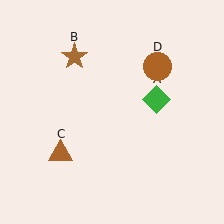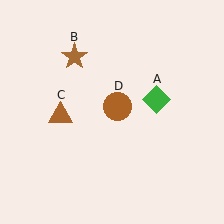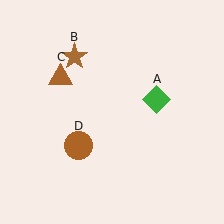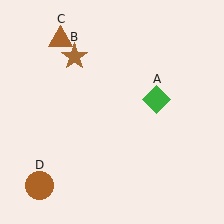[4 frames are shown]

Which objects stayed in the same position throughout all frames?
Green diamond (object A) and brown star (object B) remained stationary.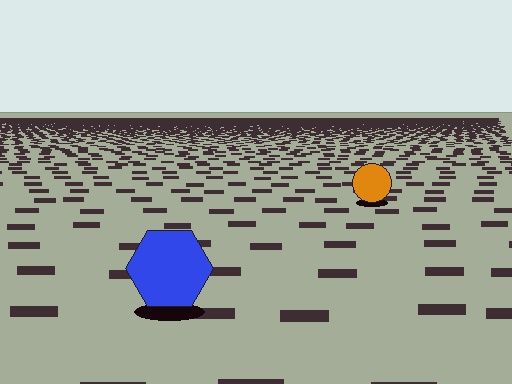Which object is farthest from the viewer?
The orange circle is farthest from the viewer. It appears smaller and the ground texture around it is denser.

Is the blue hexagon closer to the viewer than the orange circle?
Yes. The blue hexagon is closer — you can tell from the texture gradient: the ground texture is coarser near it.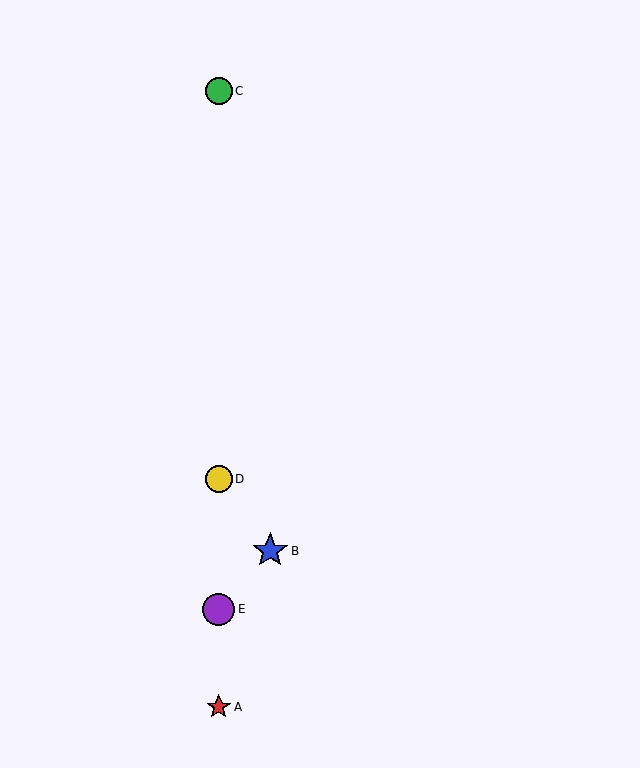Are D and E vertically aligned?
Yes, both are at x≈219.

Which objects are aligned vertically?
Objects A, C, D, E are aligned vertically.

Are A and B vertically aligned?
No, A is at x≈219 and B is at x≈270.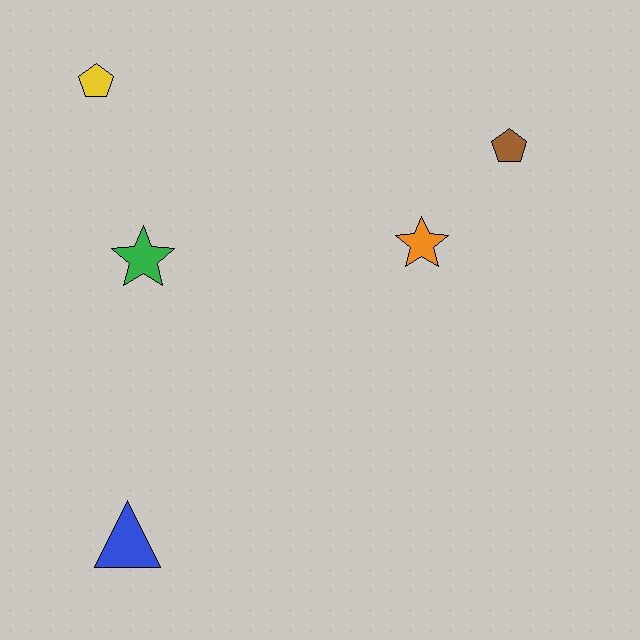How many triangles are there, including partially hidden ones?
There is 1 triangle.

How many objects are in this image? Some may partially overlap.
There are 5 objects.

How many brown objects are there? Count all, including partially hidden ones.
There is 1 brown object.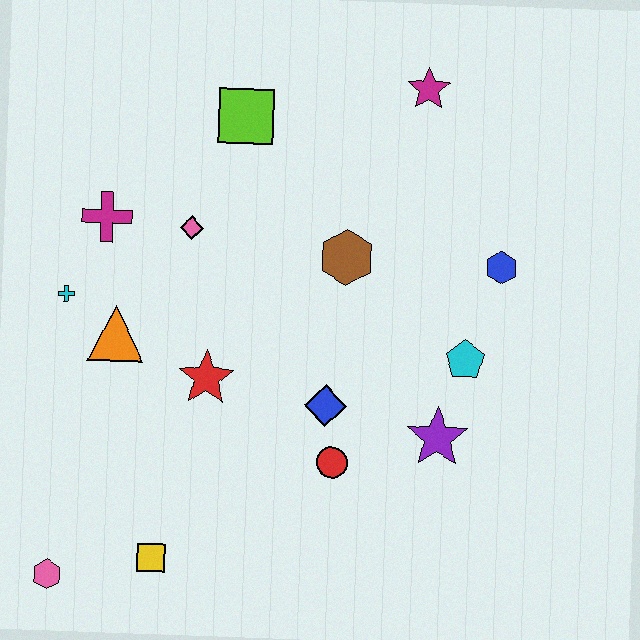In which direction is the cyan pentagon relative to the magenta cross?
The cyan pentagon is to the right of the magenta cross.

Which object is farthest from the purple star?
The pink hexagon is farthest from the purple star.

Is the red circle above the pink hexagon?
Yes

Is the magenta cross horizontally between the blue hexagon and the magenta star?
No